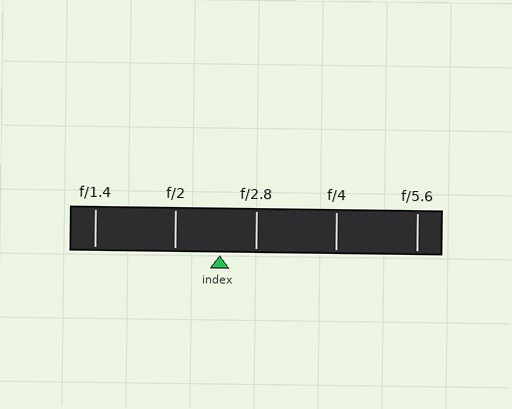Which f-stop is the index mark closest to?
The index mark is closest to f/2.8.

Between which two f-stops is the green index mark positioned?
The index mark is between f/2 and f/2.8.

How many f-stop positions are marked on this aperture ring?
There are 5 f-stop positions marked.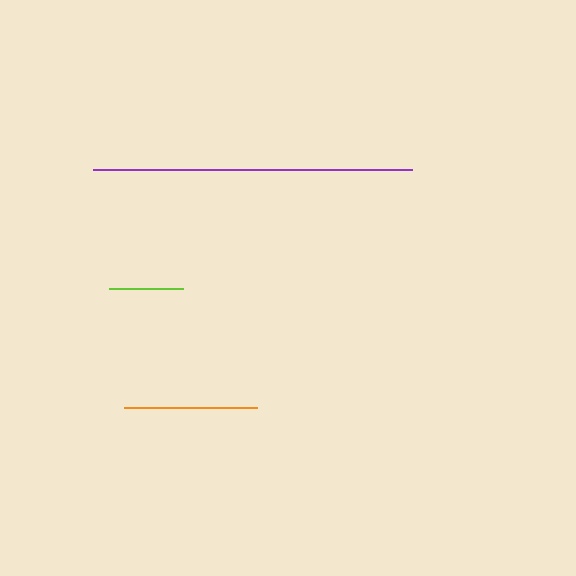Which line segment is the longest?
The purple line is the longest at approximately 319 pixels.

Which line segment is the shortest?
The lime line is the shortest at approximately 73 pixels.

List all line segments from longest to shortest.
From longest to shortest: purple, orange, lime.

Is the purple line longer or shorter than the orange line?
The purple line is longer than the orange line.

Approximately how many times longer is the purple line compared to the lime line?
The purple line is approximately 4.3 times the length of the lime line.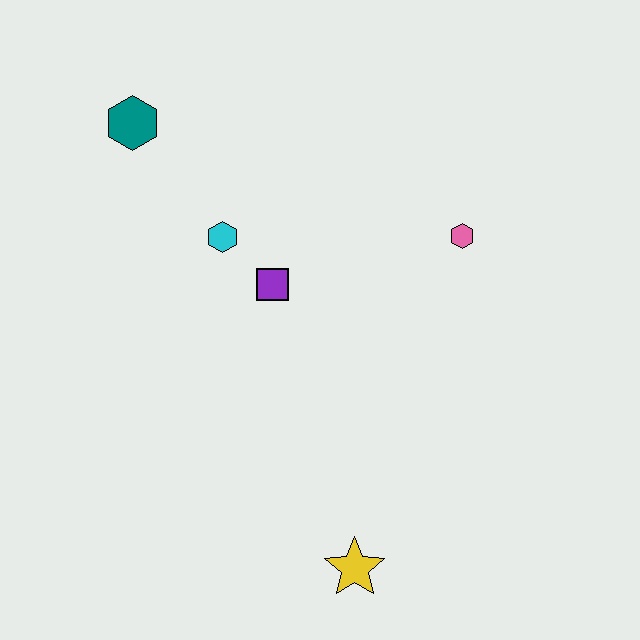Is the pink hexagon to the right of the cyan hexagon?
Yes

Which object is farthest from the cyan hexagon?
The yellow star is farthest from the cyan hexagon.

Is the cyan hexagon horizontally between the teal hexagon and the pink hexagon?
Yes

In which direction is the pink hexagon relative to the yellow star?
The pink hexagon is above the yellow star.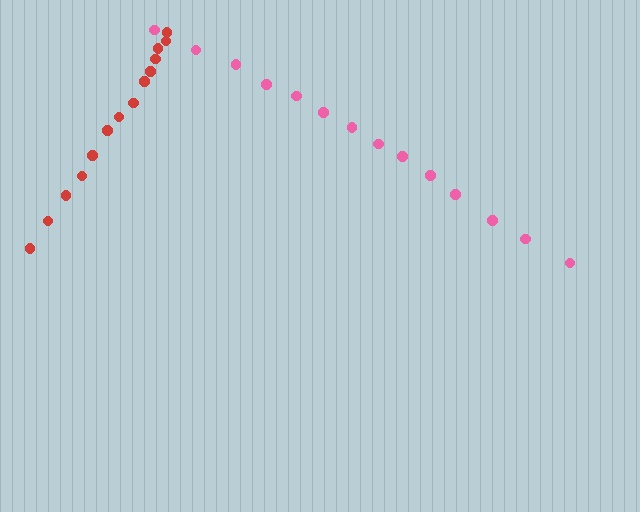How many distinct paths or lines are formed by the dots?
There are 2 distinct paths.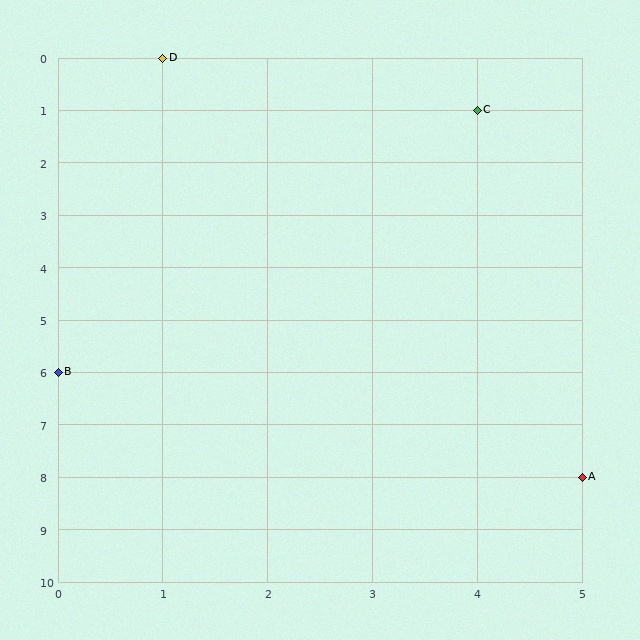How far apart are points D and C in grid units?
Points D and C are 3 columns and 1 row apart (about 3.2 grid units diagonally).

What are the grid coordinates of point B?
Point B is at grid coordinates (0, 6).